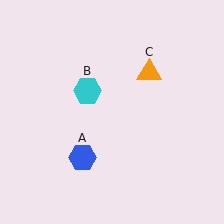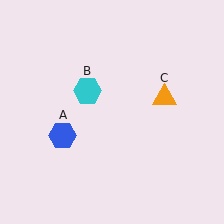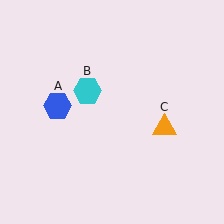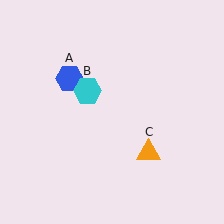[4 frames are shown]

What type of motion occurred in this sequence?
The blue hexagon (object A), orange triangle (object C) rotated clockwise around the center of the scene.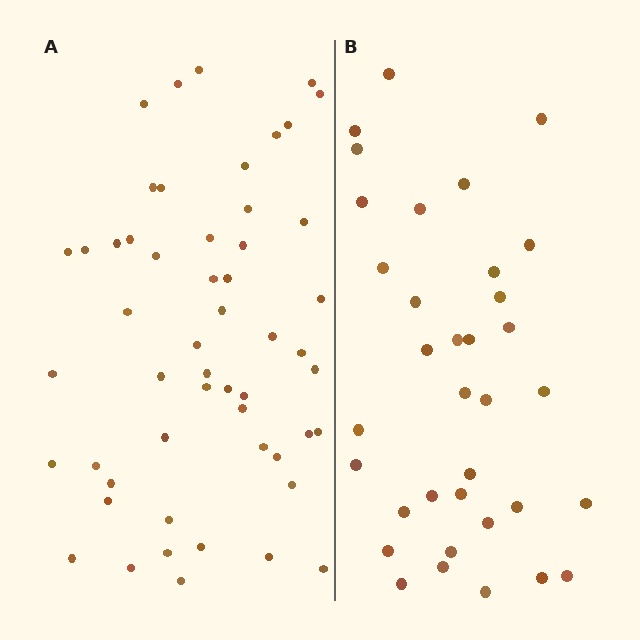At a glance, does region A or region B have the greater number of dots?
Region A (the left region) has more dots.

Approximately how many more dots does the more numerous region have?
Region A has approximately 20 more dots than region B.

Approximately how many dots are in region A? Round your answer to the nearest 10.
About 50 dots. (The exact count is 53, which rounds to 50.)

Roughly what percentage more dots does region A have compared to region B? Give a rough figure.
About 50% more.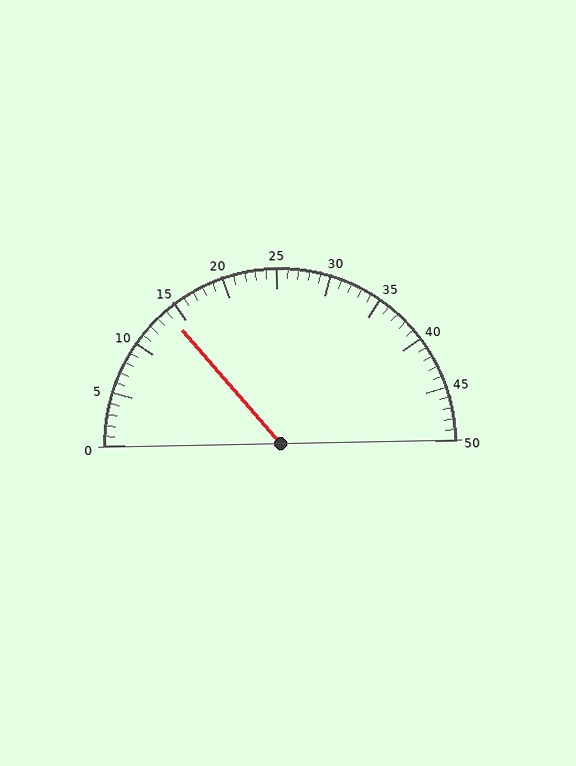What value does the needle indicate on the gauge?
The needle indicates approximately 14.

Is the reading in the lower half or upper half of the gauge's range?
The reading is in the lower half of the range (0 to 50).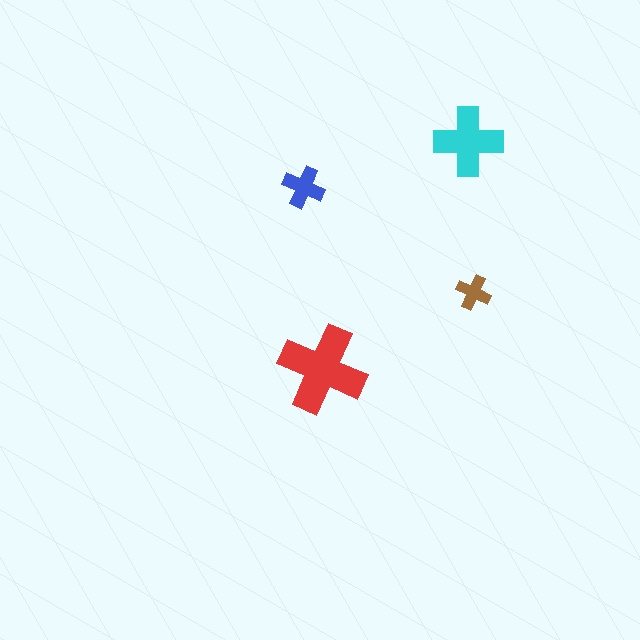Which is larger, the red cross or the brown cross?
The red one.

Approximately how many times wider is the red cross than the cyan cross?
About 1.5 times wider.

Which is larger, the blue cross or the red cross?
The red one.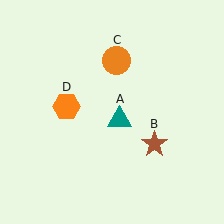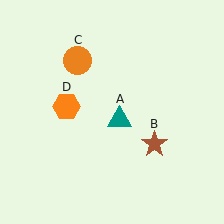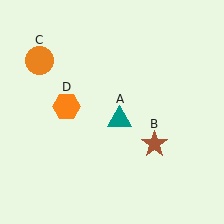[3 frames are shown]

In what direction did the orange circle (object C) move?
The orange circle (object C) moved left.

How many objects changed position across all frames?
1 object changed position: orange circle (object C).